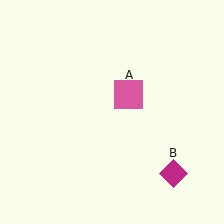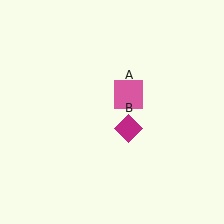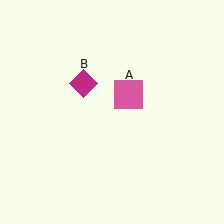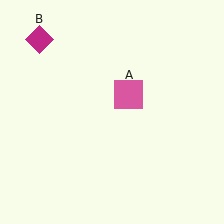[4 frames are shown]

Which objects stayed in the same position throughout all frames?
Pink square (object A) remained stationary.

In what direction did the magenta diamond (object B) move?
The magenta diamond (object B) moved up and to the left.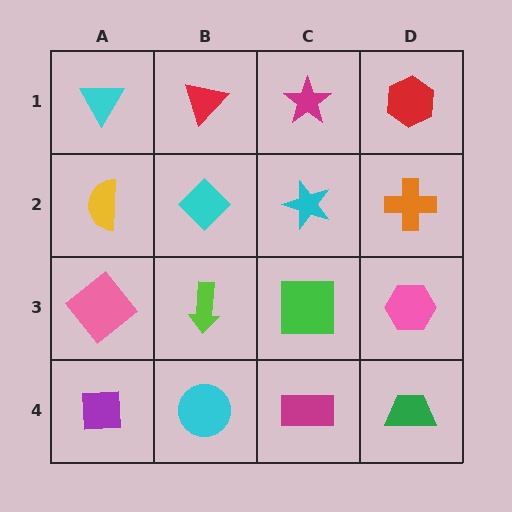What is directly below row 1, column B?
A cyan diamond.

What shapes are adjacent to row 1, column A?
A yellow semicircle (row 2, column A), a red triangle (row 1, column B).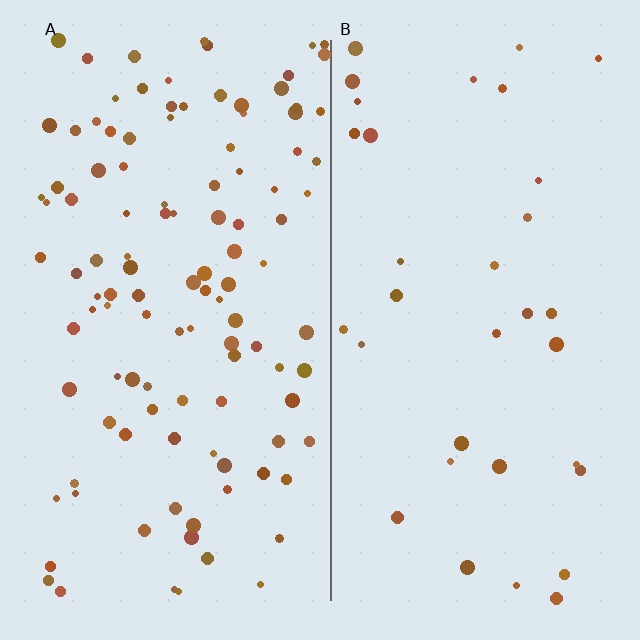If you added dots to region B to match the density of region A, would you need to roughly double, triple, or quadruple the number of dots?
Approximately triple.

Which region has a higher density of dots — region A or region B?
A (the left).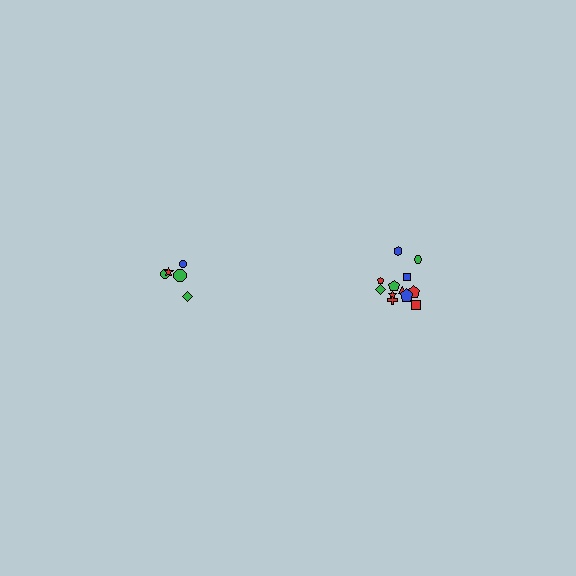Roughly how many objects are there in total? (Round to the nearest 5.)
Roughly 15 objects in total.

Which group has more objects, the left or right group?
The right group.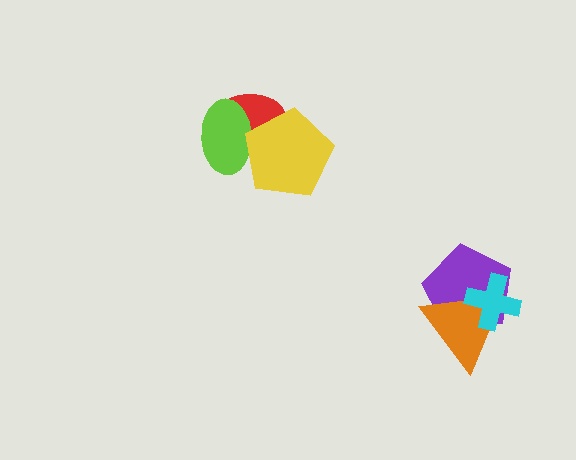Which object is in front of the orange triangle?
The cyan cross is in front of the orange triangle.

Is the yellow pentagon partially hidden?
No, no other shape covers it.